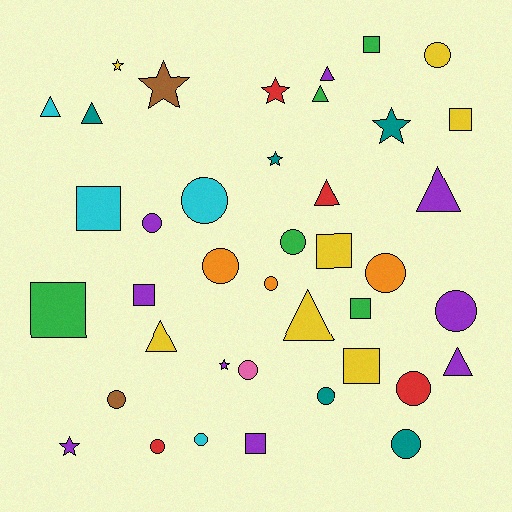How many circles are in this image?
There are 15 circles.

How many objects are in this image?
There are 40 objects.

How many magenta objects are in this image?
There are no magenta objects.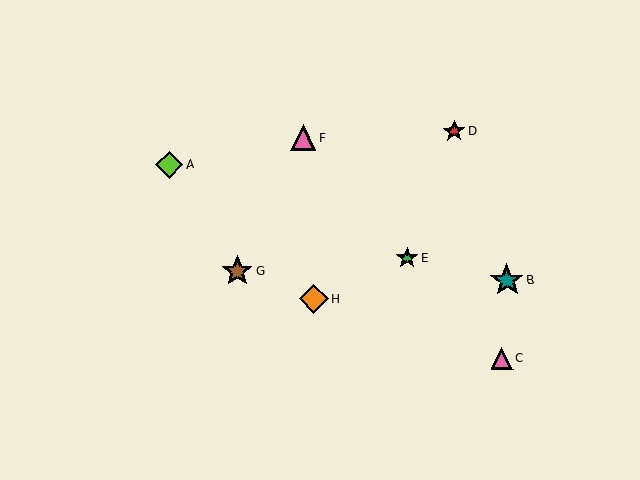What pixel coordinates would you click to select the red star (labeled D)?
Click at (454, 131) to select the red star D.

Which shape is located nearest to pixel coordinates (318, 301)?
The orange diamond (labeled H) at (313, 299) is nearest to that location.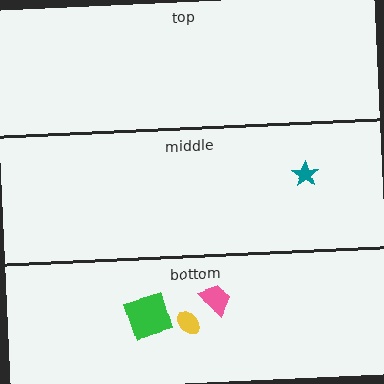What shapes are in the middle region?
The teal star.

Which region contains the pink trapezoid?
The bottom region.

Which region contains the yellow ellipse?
The bottom region.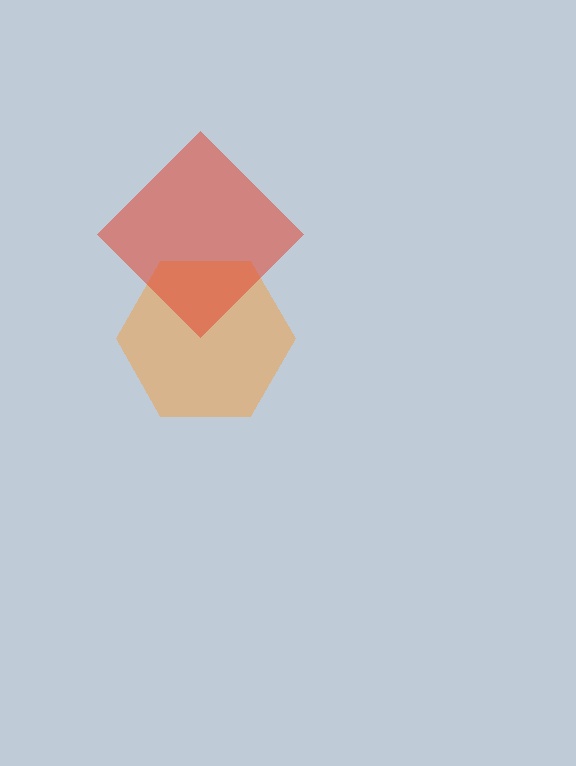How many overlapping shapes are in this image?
There are 2 overlapping shapes in the image.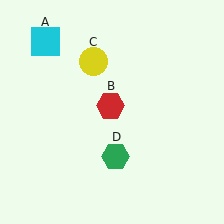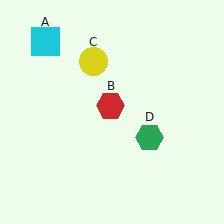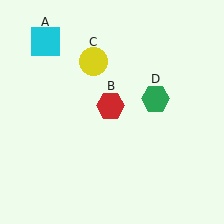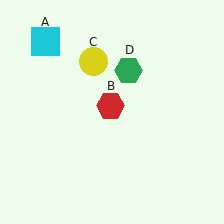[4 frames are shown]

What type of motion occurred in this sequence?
The green hexagon (object D) rotated counterclockwise around the center of the scene.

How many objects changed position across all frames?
1 object changed position: green hexagon (object D).